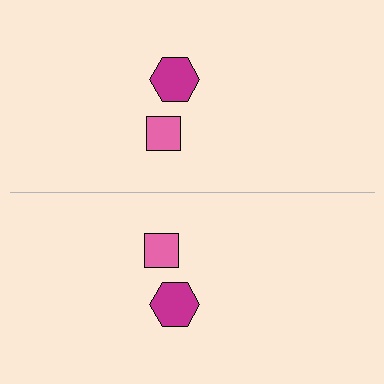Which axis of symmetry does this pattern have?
The pattern has a horizontal axis of symmetry running through the center of the image.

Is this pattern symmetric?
Yes, this pattern has bilateral (reflection) symmetry.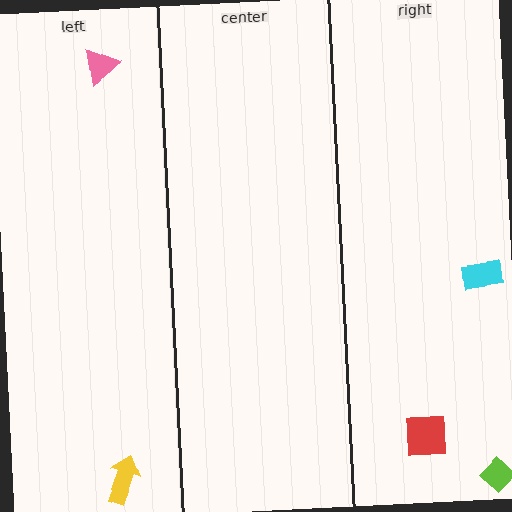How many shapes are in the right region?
3.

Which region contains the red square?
The right region.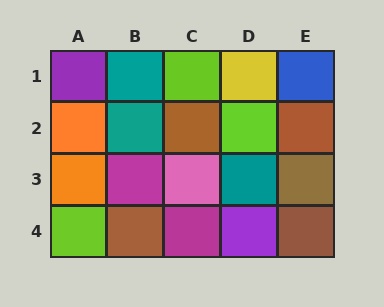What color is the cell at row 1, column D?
Yellow.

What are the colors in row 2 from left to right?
Orange, teal, brown, lime, brown.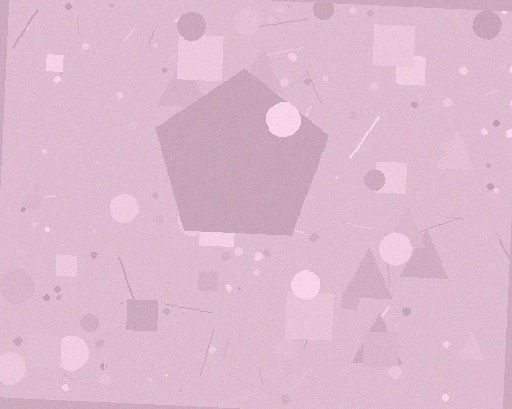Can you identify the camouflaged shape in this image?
The camouflaged shape is a pentagon.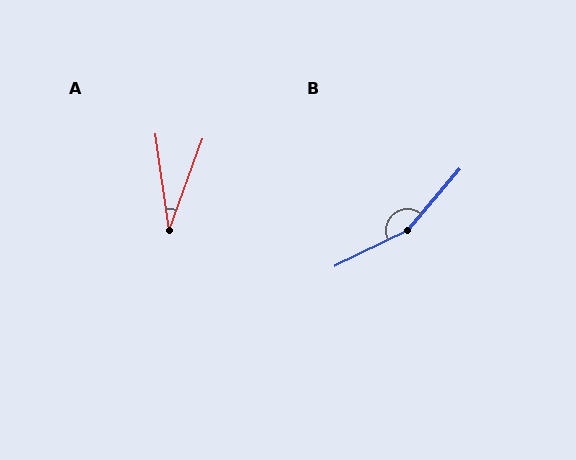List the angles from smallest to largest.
A (28°), B (157°).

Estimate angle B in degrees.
Approximately 157 degrees.